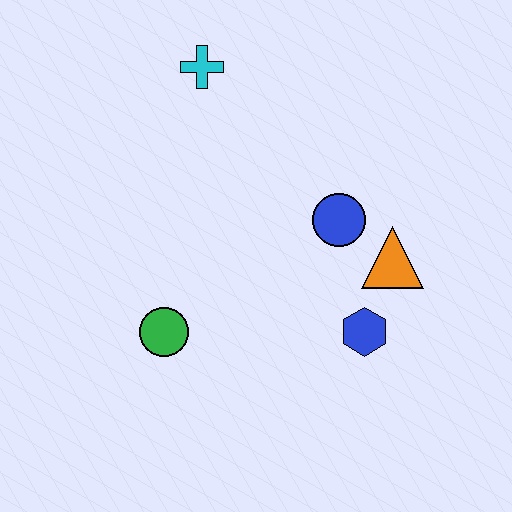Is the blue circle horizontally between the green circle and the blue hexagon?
Yes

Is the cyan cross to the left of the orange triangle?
Yes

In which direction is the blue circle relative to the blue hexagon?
The blue circle is above the blue hexagon.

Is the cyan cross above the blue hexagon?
Yes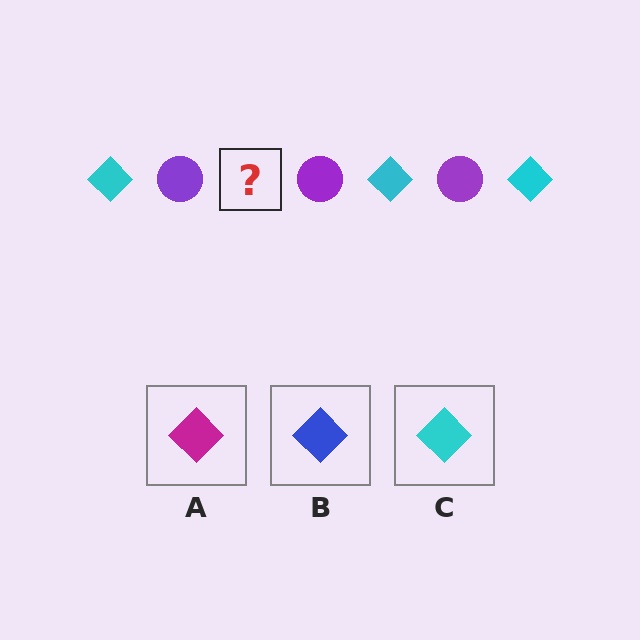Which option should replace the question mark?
Option C.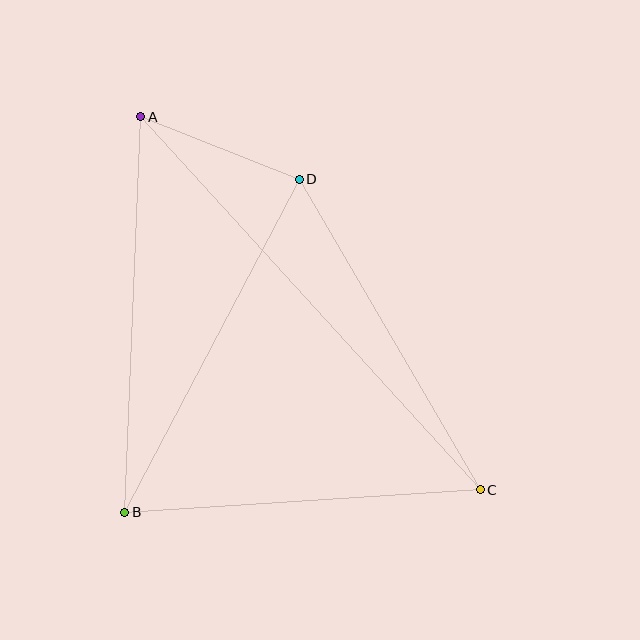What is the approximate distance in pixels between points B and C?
The distance between B and C is approximately 356 pixels.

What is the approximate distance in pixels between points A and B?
The distance between A and B is approximately 396 pixels.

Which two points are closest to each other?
Points A and D are closest to each other.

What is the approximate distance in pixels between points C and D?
The distance between C and D is approximately 360 pixels.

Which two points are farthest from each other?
Points A and C are farthest from each other.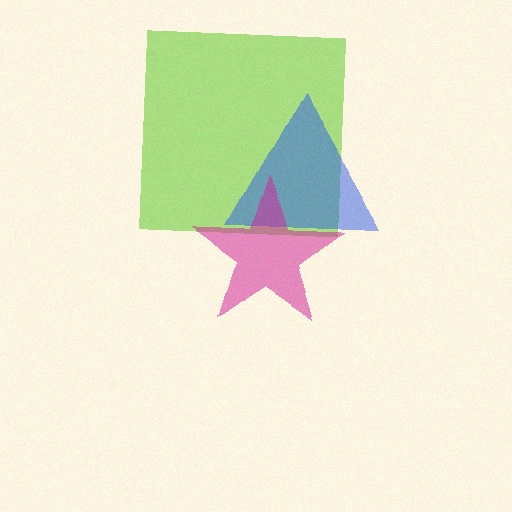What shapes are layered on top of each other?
The layered shapes are: a lime square, a blue triangle, a magenta star.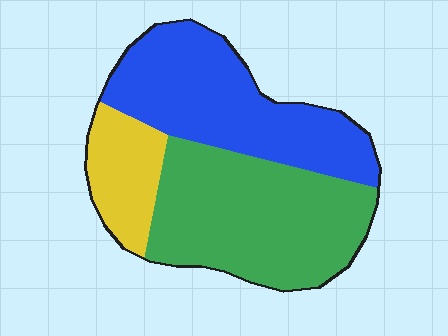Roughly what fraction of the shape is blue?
Blue covers roughly 40% of the shape.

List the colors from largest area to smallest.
From largest to smallest: green, blue, yellow.